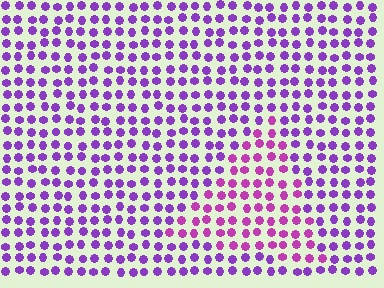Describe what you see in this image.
The image is filled with small purple elements in a uniform arrangement. A triangle-shaped region is visible where the elements are tinted to a slightly different hue, forming a subtle color boundary.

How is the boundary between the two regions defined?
The boundary is defined purely by a slight shift in hue (about 30 degrees). Spacing, size, and orientation are identical on both sides.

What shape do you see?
I see a triangle.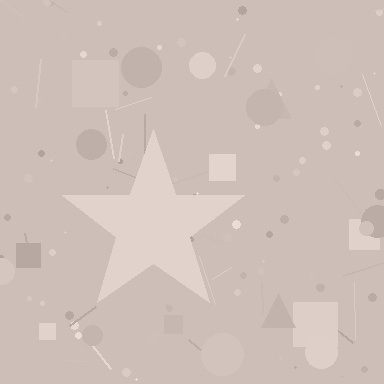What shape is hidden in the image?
A star is hidden in the image.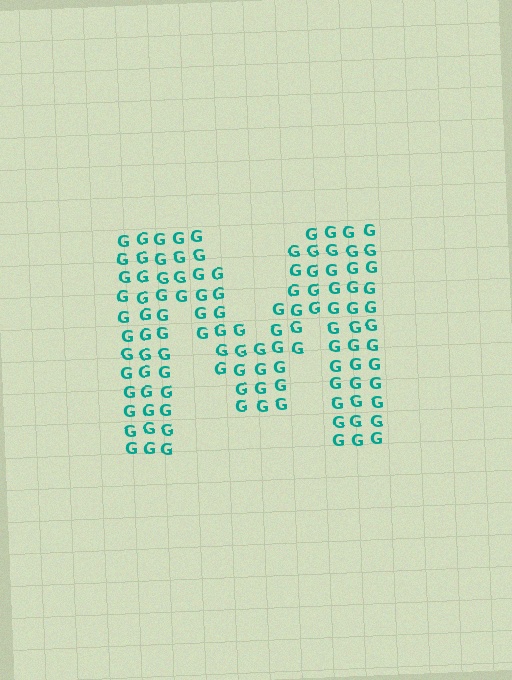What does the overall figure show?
The overall figure shows the letter M.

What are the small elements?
The small elements are letter G's.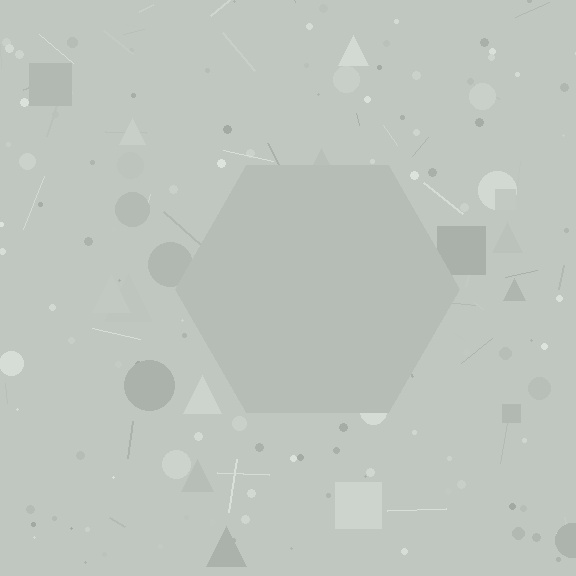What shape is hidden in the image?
A hexagon is hidden in the image.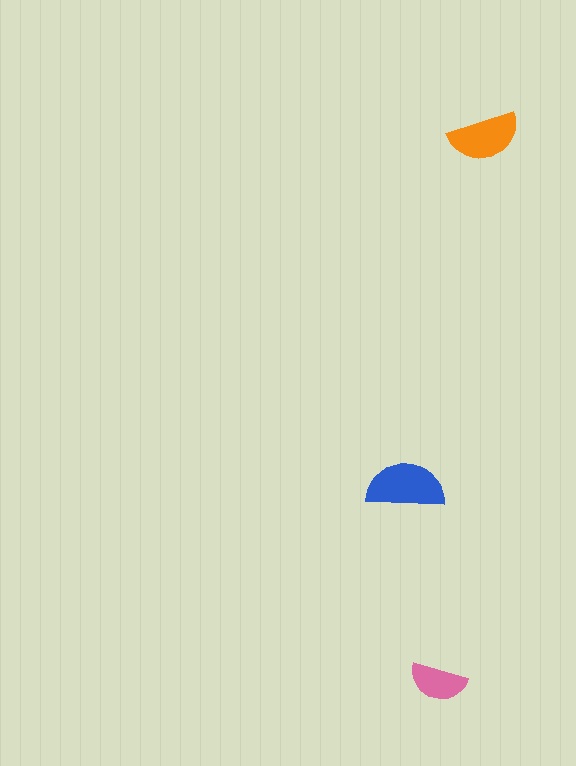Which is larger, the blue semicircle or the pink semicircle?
The blue one.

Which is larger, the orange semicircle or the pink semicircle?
The orange one.